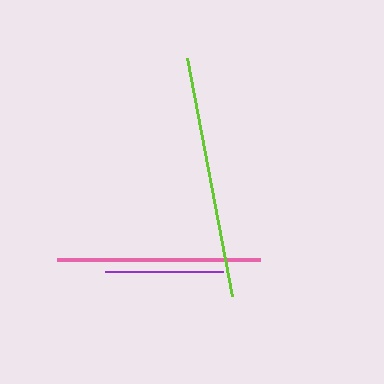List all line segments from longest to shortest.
From longest to shortest: lime, pink, purple.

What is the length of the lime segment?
The lime segment is approximately 243 pixels long.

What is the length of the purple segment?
The purple segment is approximately 118 pixels long.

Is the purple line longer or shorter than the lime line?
The lime line is longer than the purple line.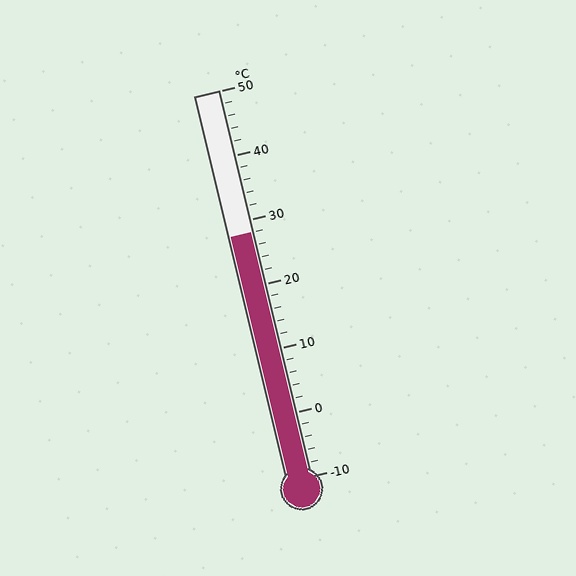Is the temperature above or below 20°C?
The temperature is above 20°C.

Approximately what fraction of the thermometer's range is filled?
The thermometer is filled to approximately 65% of its range.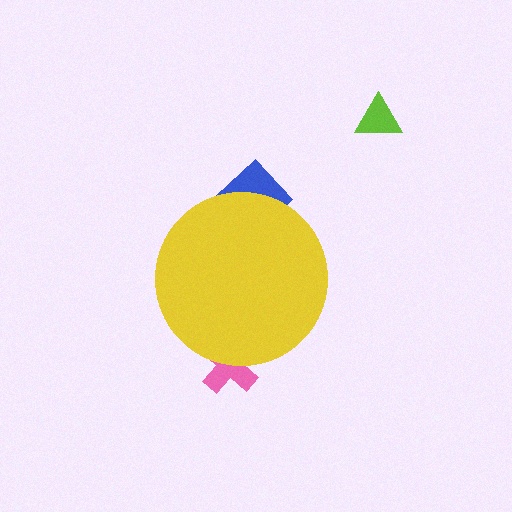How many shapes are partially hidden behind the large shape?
2 shapes are partially hidden.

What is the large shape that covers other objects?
A yellow circle.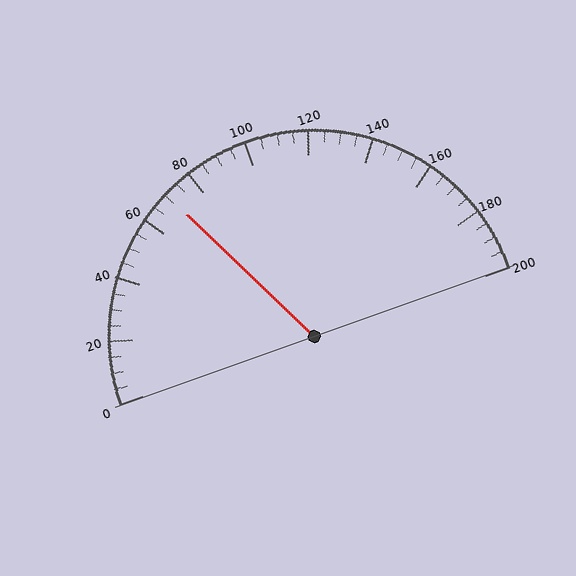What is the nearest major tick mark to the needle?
The nearest major tick mark is 80.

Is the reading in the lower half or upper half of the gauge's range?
The reading is in the lower half of the range (0 to 200).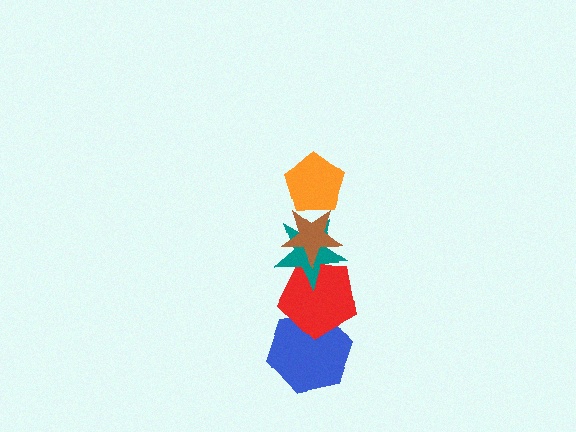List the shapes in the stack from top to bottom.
From top to bottom: the orange pentagon, the brown star, the teal star, the red pentagon, the blue hexagon.